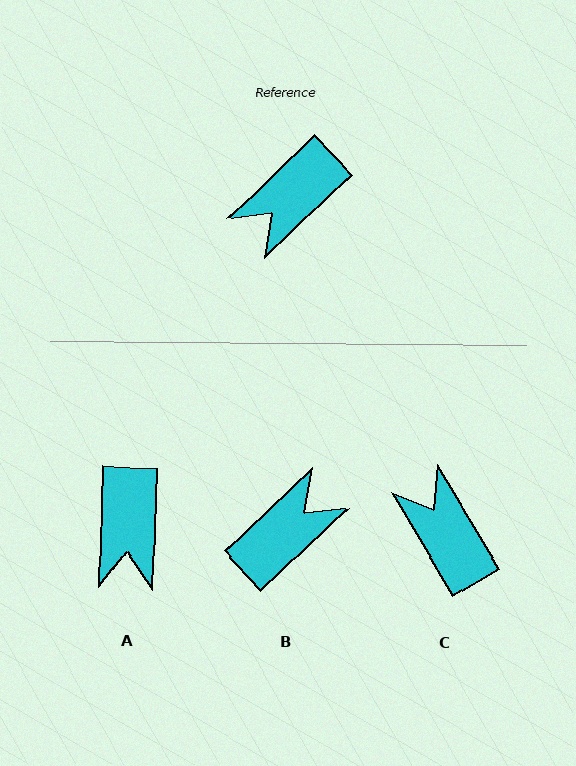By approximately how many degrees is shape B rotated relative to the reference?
Approximately 180 degrees counter-clockwise.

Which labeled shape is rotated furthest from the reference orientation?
B, about 180 degrees away.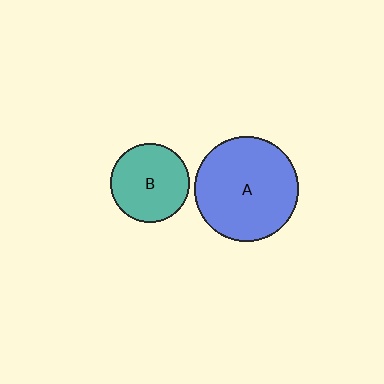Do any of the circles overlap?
No, none of the circles overlap.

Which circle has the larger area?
Circle A (blue).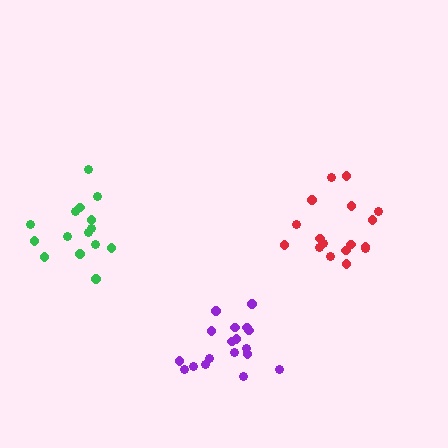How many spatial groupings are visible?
There are 3 spatial groupings.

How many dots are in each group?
Group 1: 15 dots, Group 2: 18 dots, Group 3: 17 dots (50 total).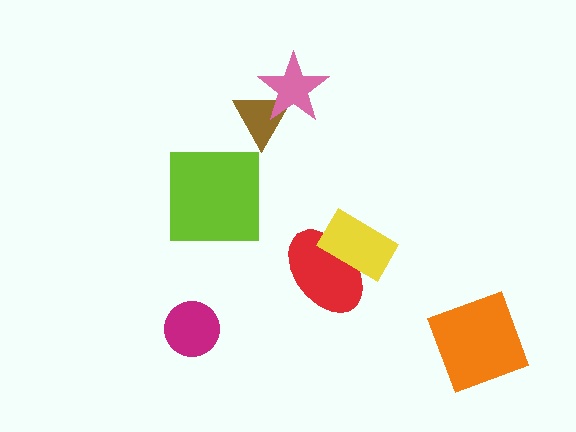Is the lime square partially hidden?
No, no other shape covers it.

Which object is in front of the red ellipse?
The yellow rectangle is in front of the red ellipse.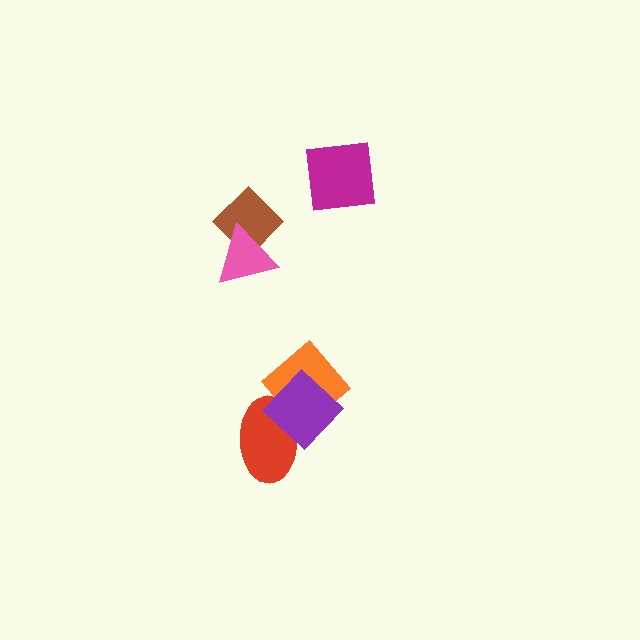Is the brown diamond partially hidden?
Yes, it is partially covered by another shape.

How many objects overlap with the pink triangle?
1 object overlaps with the pink triangle.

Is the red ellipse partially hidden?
Yes, it is partially covered by another shape.